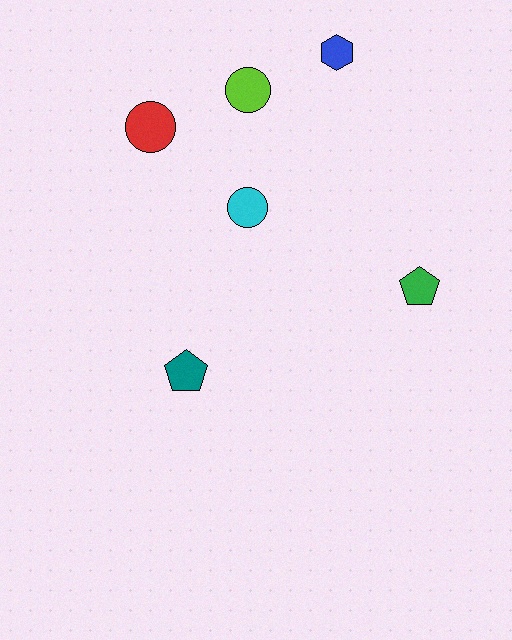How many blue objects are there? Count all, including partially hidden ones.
There is 1 blue object.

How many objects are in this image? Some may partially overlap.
There are 6 objects.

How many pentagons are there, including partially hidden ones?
There are 2 pentagons.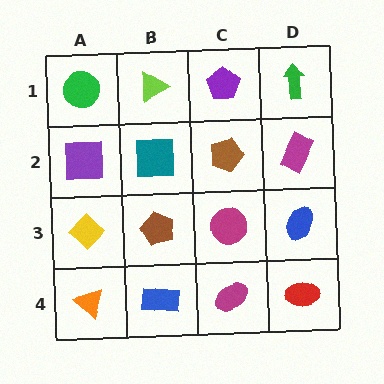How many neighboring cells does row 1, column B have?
3.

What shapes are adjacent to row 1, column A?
A purple square (row 2, column A), a lime triangle (row 1, column B).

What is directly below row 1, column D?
A magenta rectangle.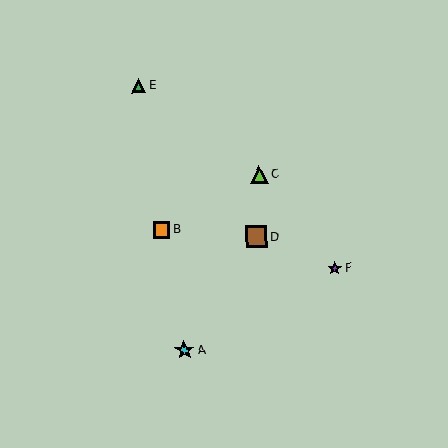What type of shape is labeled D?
Shape D is a brown square.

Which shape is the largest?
The brown square (labeled D) is the largest.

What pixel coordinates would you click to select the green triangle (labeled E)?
Click at (139, 86) to select the green triangle E.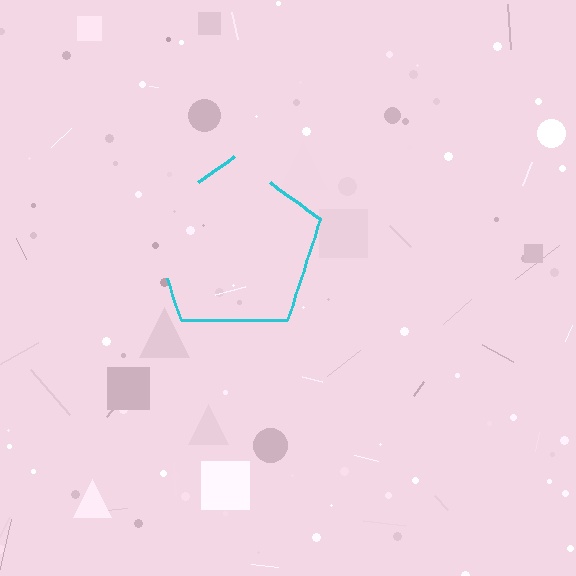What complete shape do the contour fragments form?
The contour fragments form a pentagon.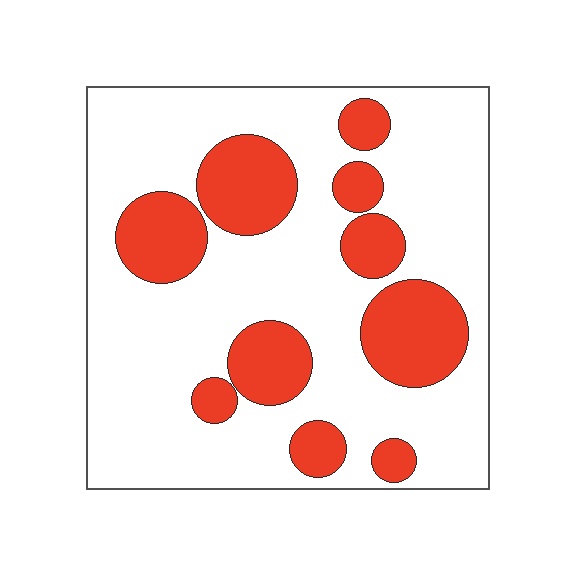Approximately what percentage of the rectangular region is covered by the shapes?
Approximately 25%.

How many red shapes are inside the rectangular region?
10.